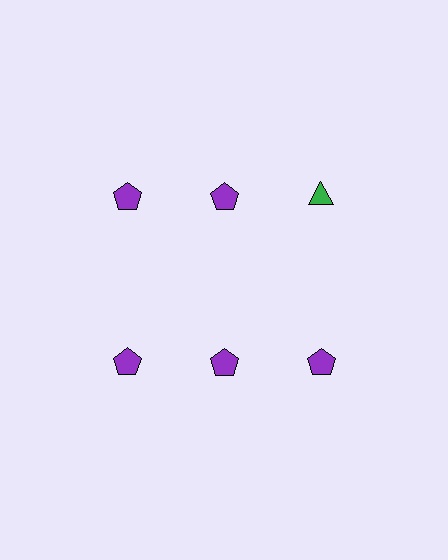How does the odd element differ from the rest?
It differs in both color (green instead of purple) and shape (triangle instead of pentagon).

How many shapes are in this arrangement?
There are 6 shapes arranged in a grid pattern.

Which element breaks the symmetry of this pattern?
The green triangle in the top row, center column breaks the symmetry. All other shapes are purple pentagons.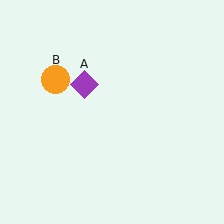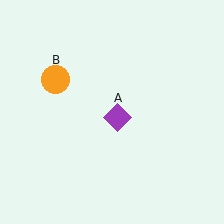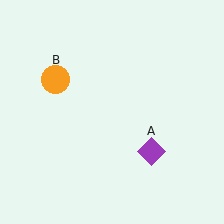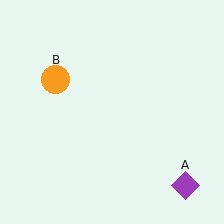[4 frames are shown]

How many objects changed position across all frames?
1 object changed position: purple diamond (object A).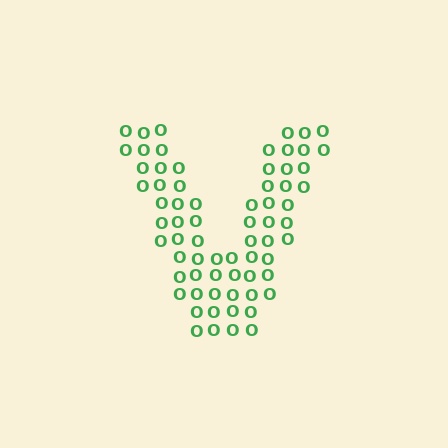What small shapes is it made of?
It is made of small letter O's.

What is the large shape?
The large shape is the letter V.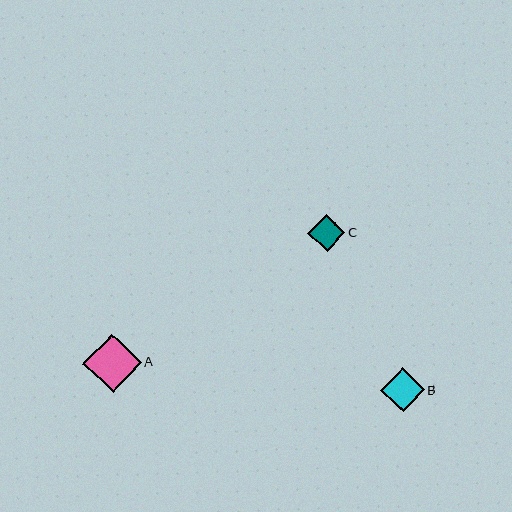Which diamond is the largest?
Diamond A is the largest with a size of approximately 59 pixels.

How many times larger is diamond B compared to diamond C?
Diamond B is approximately 1.2 times the size of diamond C.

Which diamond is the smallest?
Diamond C is the smallest with a size of approximately 38 pixels.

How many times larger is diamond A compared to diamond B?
Diamond A is approximately 1.3 times the size of diamond B.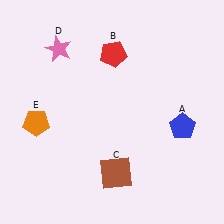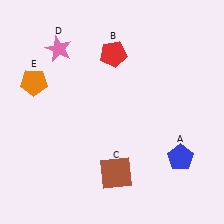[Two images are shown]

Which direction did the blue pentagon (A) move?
The blue pentagon (A) moved down.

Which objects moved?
The objects that moved are: the blue pentagon (A), the orange pentagon (E).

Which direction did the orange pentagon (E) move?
The orange pentagon (E) moved up.